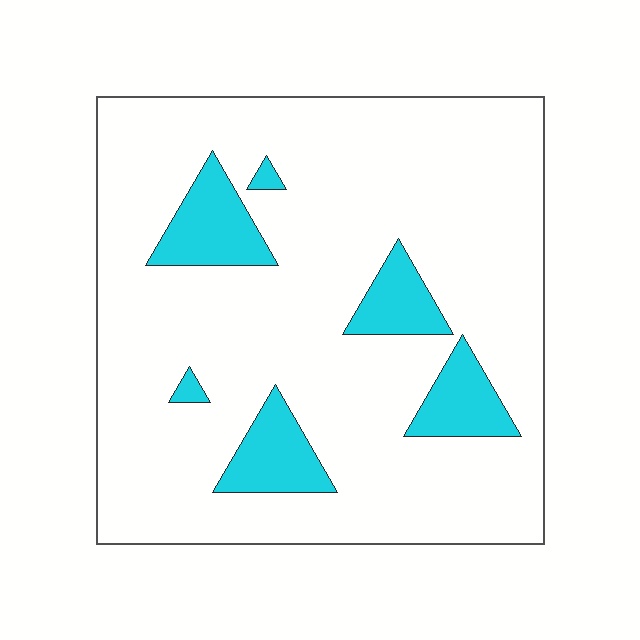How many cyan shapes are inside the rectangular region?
6.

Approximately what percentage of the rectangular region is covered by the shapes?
Approximately 15%.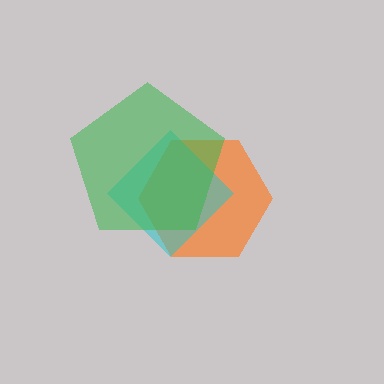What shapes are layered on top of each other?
The layered shapes are: an orange hexagon, a cyan diamond, a green pentagon.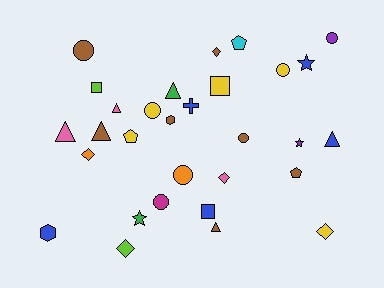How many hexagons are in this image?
There are 2 hexagons.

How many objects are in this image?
There are 30 objects.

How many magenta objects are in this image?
There is 1 magenta object.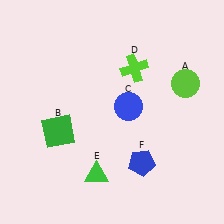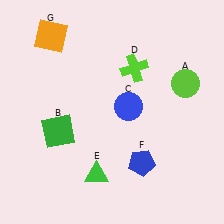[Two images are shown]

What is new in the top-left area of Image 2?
An orange square (G) was added in the top-left area of Image 2.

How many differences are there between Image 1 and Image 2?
There is 1 difference between the two images.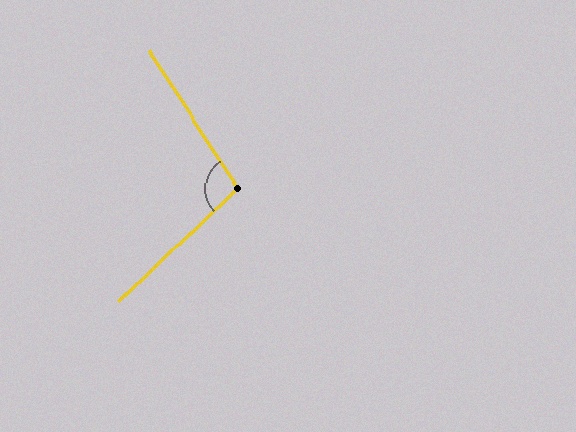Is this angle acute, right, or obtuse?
It is obtuse.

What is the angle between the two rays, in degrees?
Approximately 101 degrees.